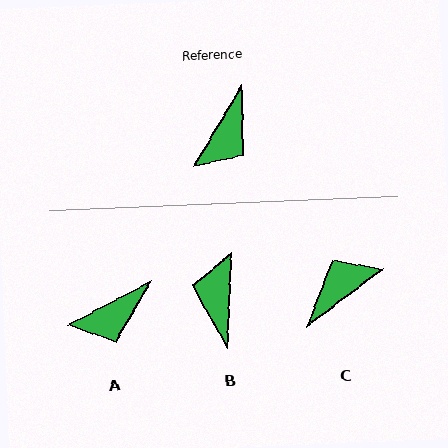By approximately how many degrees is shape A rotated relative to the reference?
Approximately 31 degrees clockwise.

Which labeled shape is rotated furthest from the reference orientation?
C, about 158 degrees away.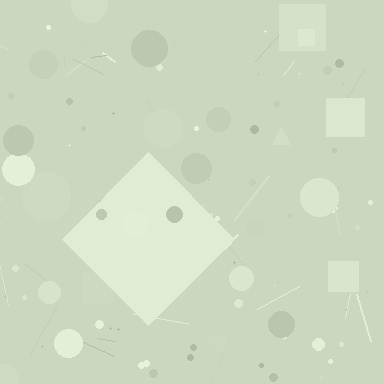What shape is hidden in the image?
A diamond is hidden in the image.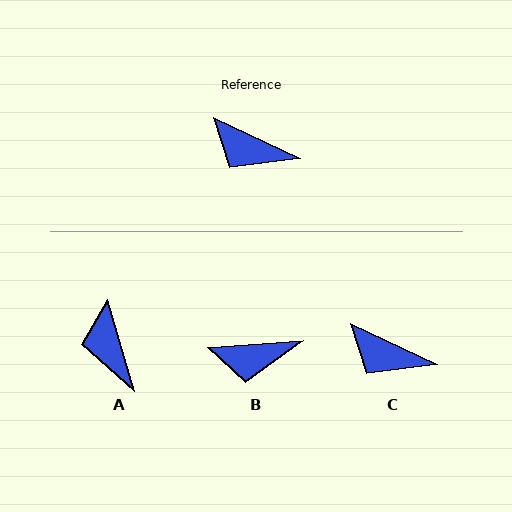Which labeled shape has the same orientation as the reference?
C.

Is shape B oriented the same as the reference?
No, it is off by about 29 degrees.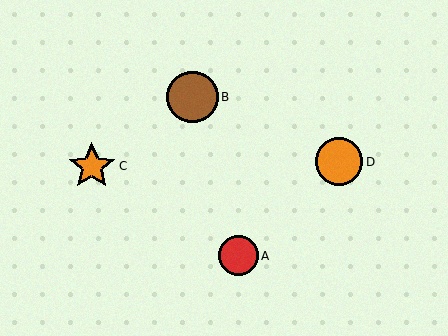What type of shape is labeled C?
Shape C is an orange star.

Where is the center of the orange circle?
The center of the orange circle is at (339, 162).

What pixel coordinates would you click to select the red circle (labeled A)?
Click at (238, 256) to select the red circle A.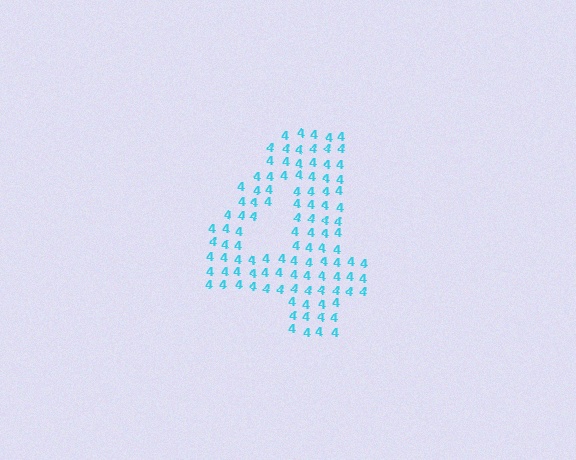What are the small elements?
The small elements are digit 4's.